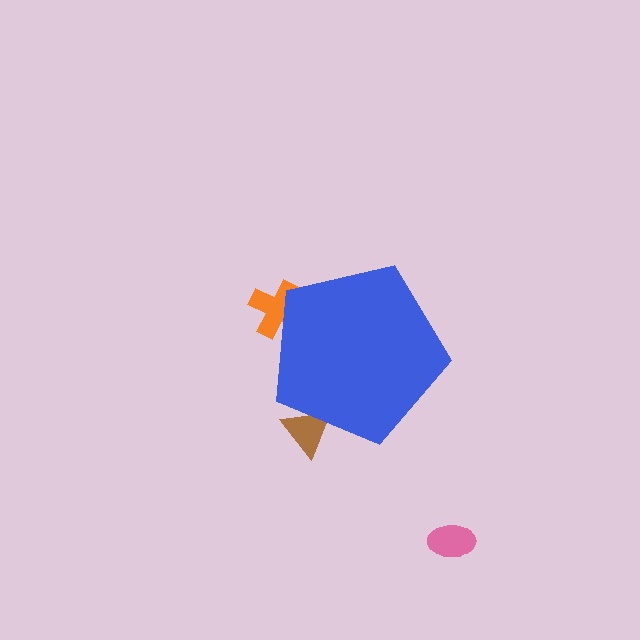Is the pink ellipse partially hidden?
No, the pink ellipse is fully visible.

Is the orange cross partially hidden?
Yes, the orange cross is partially hidden behind the blue pentagon.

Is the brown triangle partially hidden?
Yes, the brown triangle is partially hidden behind the blue pentagon.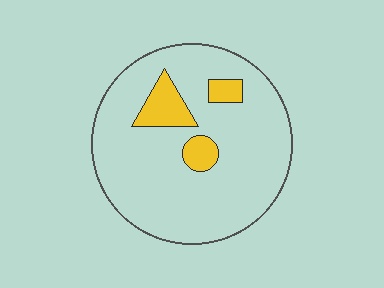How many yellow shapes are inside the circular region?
3.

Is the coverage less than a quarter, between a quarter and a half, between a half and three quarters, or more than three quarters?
Less than a quarter.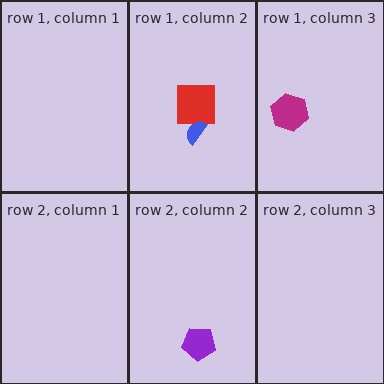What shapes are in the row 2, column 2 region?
The purple pentagon.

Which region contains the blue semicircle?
The row 1, column 2 region.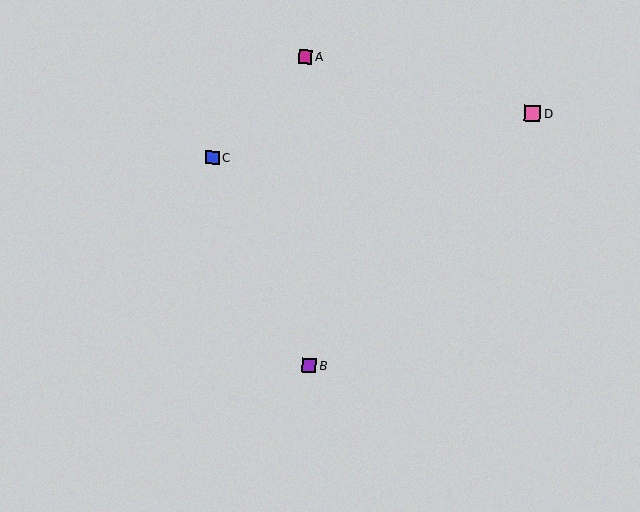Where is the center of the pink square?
The center of the pink square is at (532, 113).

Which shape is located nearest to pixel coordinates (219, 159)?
The blue square (labeled C) at (212, 157) is nearest to that location.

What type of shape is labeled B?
Shape B is a purple square.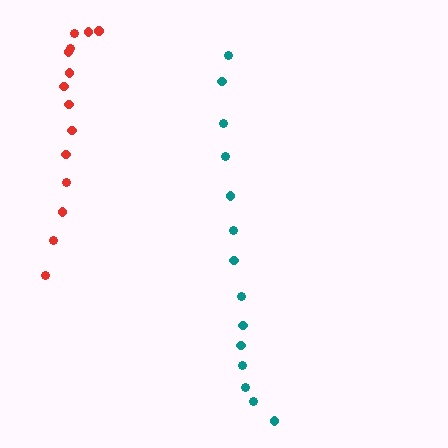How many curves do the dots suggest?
There are 2 distinct paths.